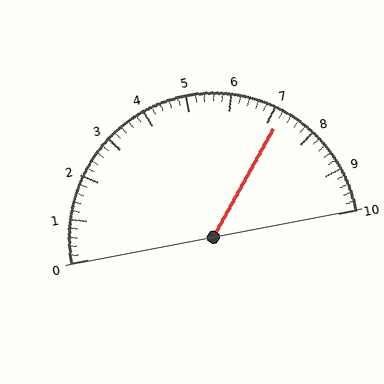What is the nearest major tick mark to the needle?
The nearest major tick mark is 7.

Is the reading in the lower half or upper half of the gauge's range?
The reading is in the upper half of the range (0 to 10).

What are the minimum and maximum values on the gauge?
The gauge ranges from 0 to 10.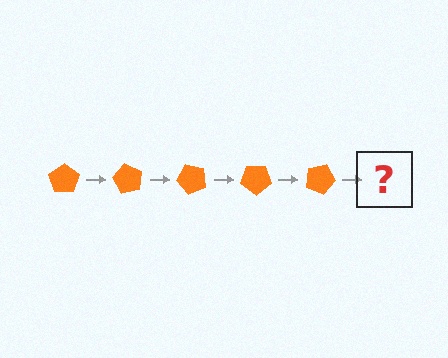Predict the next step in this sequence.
The next step is an orange pentagon rotated 300 degrees.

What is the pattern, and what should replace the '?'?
The pattern is that the pentagon rotates 60 degrees each step. The '?' should be an orange pentagon rotated 300 degrees.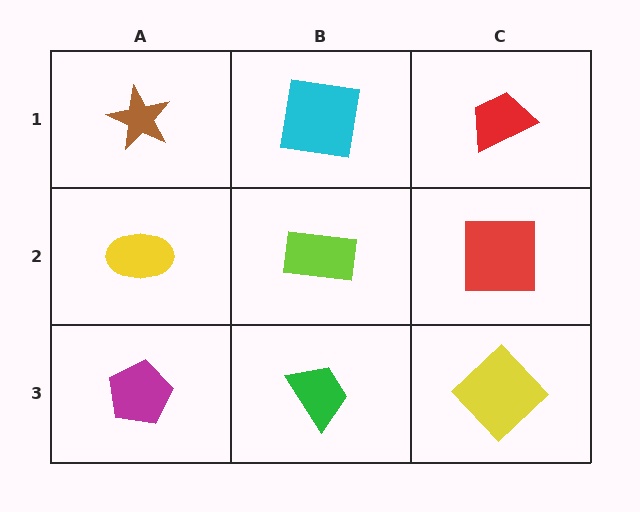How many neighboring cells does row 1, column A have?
2.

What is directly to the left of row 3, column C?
A green trapezoid.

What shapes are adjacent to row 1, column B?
A lime rectangle (row 2, column B), a brown star (row 1, column A), a red trapezoid (row 1, column C).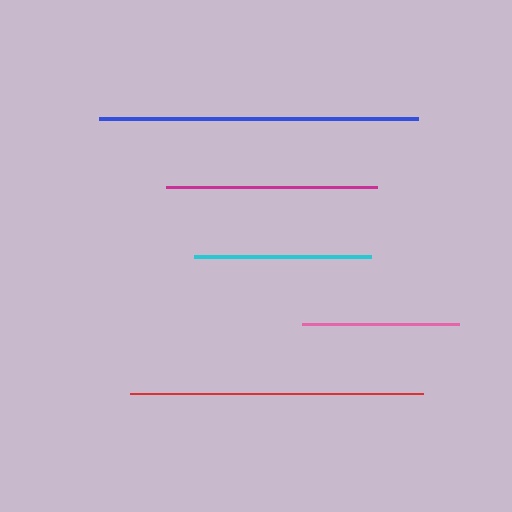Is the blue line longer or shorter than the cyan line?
The blue line is longer than the cyan line.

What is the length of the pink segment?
The pink segment is approximately 158 pixels long.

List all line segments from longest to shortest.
From longest to shortest: blue, red, magenta, cyan, pink.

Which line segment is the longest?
The blue line is the longest at approximately 319 pixels.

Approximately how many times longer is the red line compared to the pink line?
The red line is approximately 1.9 times the length of the pink line.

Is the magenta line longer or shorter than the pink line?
The magenta line is longer than the pink line.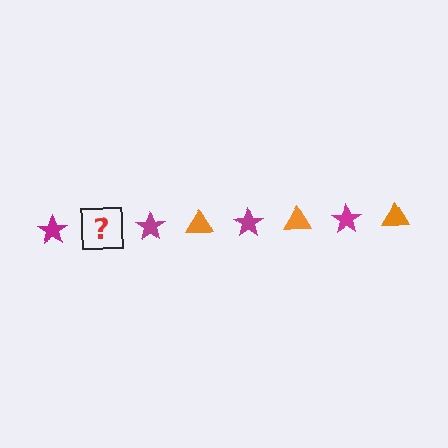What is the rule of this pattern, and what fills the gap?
The rule is that the pattern alternates between magenta star and orange triangle. The gap should be filled with an orange triangle.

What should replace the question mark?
The question mark should be replaced with an orange triangle.